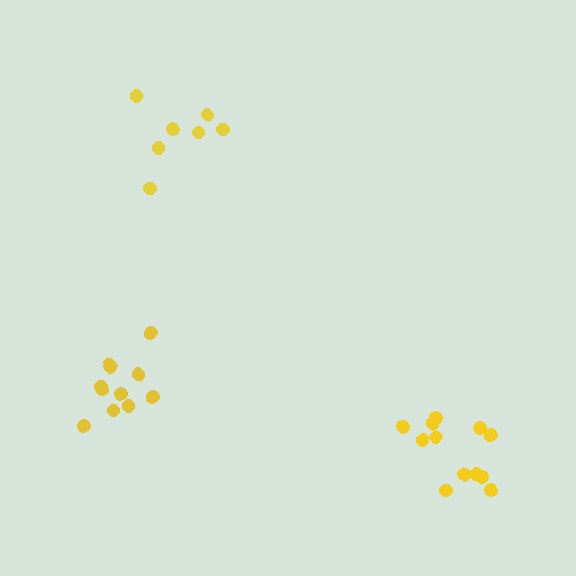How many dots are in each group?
Group 1: 7 dots, Group 2: 11 dots, Group 3: 12 dots (30 total).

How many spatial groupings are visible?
There are 3 spatial groupings.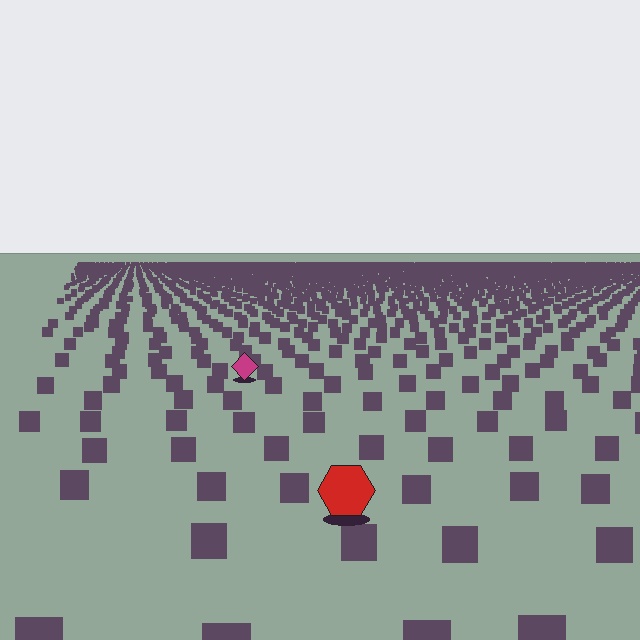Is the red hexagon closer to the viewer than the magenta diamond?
Yes. The red hexagon is closer — you can tell from the texture gradient: the ground texture is coarser near it.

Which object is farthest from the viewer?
The magenta diamond is farthest from the viewer. It appears smaller and the ground texture around it is denser.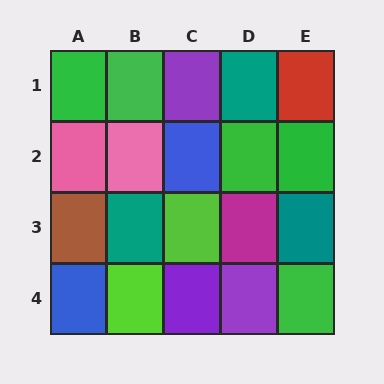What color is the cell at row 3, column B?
Teal.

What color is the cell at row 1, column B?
Green.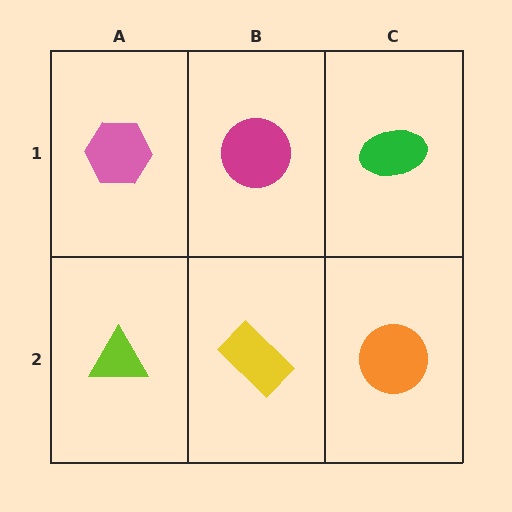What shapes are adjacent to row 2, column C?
A green ellipse (row 1, column C), a yellow rectangle (row 2, column B).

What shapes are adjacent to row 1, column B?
A yellow rectangle (row 2, column B), a pink hexagon (row 1, column A), a green ellipse (row 1, column C).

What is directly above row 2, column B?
A magenta circle.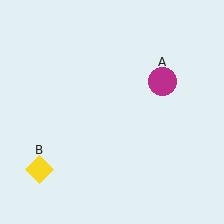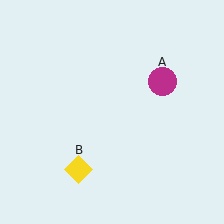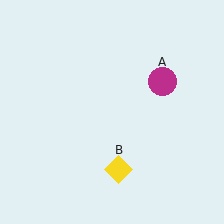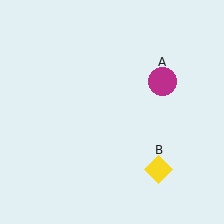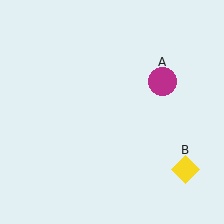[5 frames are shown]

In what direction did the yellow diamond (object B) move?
The yellow diamond (object B) moved right.